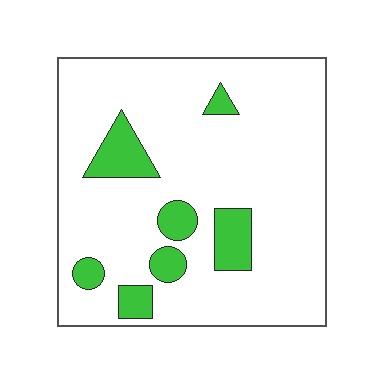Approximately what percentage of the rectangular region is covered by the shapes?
Approximately 15%.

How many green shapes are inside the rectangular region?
7.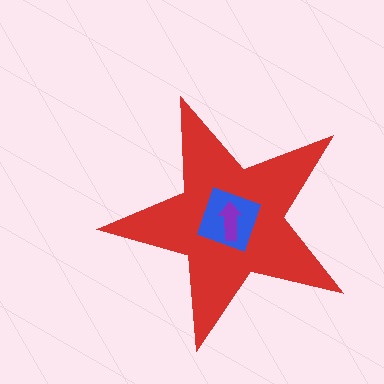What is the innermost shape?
The purple arrow.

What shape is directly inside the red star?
The blue diamond.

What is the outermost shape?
The red star.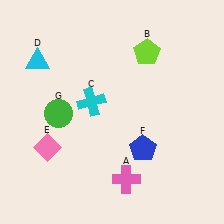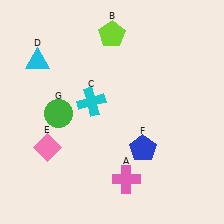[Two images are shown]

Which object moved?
The lime pentagon (B) moved left.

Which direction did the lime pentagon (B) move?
The lime pentagon (B) moved left.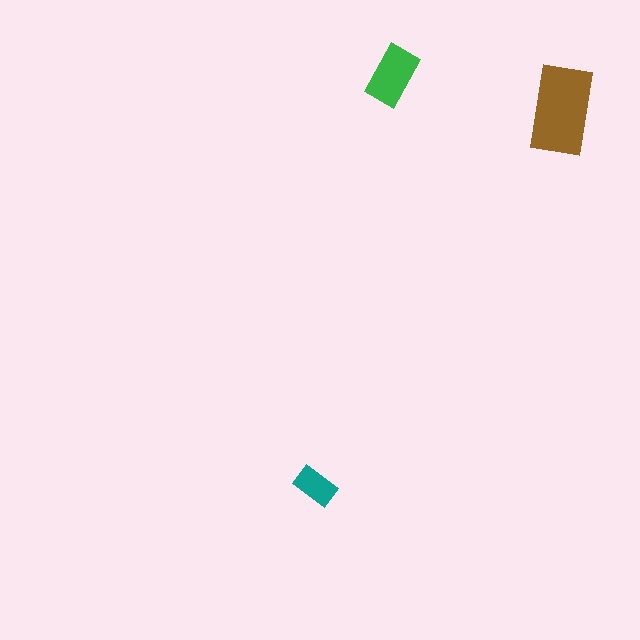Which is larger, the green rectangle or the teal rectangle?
The green one.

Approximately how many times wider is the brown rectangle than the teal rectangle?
About 2 times wider.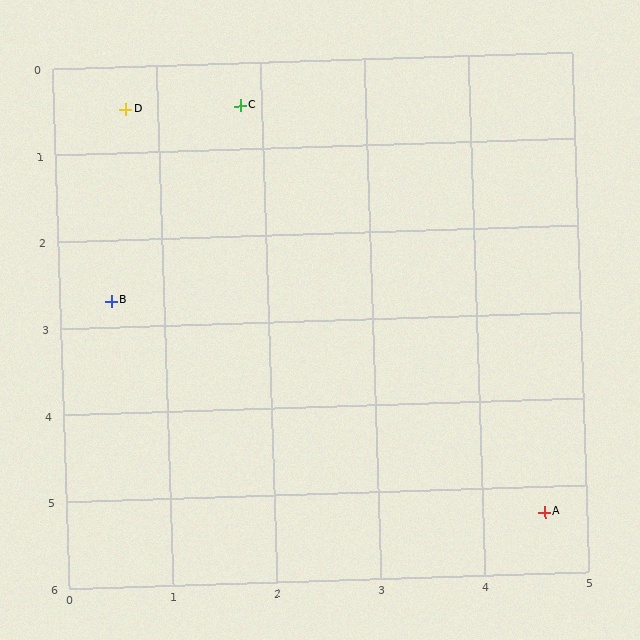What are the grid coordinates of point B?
Point B is at approximately (0.5, 2.7).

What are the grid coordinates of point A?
Point A is at approximately (4.6, 5.3).